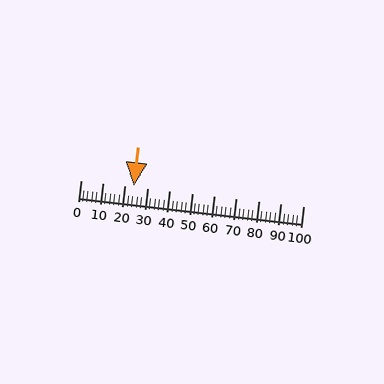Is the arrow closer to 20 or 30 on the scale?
The arrow is closer to 20.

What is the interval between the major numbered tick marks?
The major tick marks are spaced 10 units apart.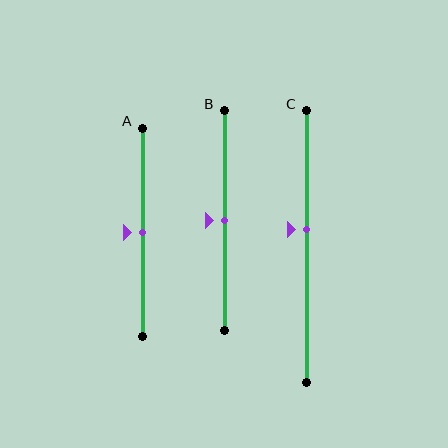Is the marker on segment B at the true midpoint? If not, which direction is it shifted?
Yes, the marker on segment B is at the true midpoint.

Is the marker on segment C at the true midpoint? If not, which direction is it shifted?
No, the marker on segment C is shifted upward by about 6% of the segment length.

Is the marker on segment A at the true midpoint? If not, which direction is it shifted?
Yes, the marker on segment A is at the true midpoint.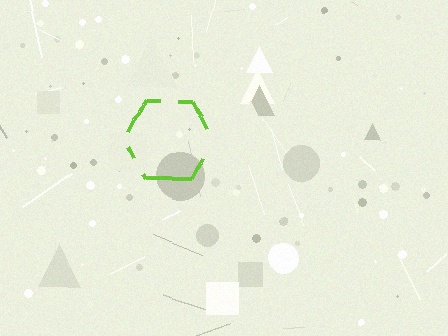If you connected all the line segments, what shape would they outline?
They would outline a hexagon.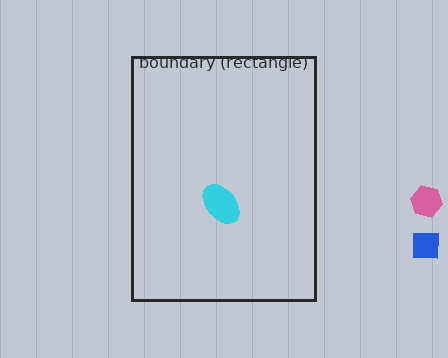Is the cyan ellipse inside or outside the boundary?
Inside.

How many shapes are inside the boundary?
1 inside, 2 outside.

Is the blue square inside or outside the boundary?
Outside.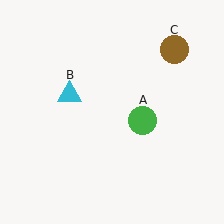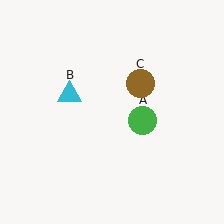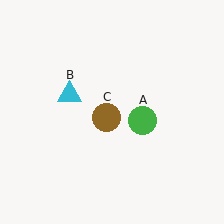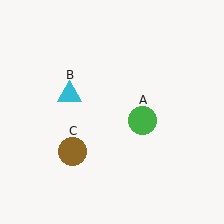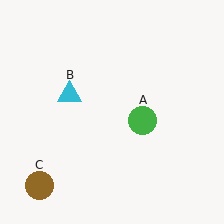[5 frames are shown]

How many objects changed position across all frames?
1 object changed position: brown circle (object C).